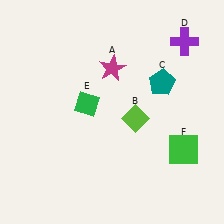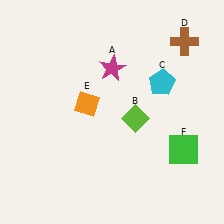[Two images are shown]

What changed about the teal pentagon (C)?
In Image 1, C is teal. In Image 2, it changed to cyan.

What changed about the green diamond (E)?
In Image 1, E is green. In Image 2, it changed to orange.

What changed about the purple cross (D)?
In Image 1, D is purple. In Image 2, it changed to brown.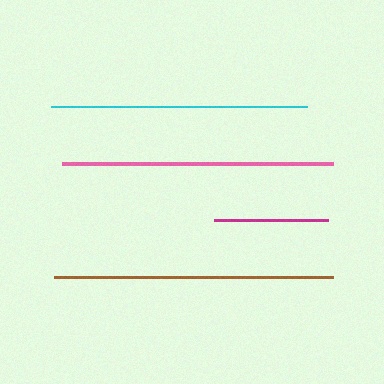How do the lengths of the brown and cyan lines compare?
The brown and cyan lines are approximately the same length.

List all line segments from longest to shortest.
From longest to shortest: brown, pink, cyan, magenta.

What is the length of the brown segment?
The brown segment is approximately 279 pixels long.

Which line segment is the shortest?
The magenta line is the shortest at approximately 115 pixels.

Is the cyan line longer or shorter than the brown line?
The brown line is longer than the cyan line.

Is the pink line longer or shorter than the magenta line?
The pink line is longer than the magenta line.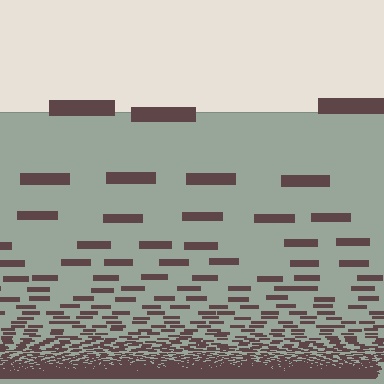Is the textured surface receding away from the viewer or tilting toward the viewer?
The surface appears to tilt toward the viewer. Texture elements get larger and sparser toward the top.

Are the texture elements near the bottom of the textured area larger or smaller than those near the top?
Smaller. The gradient is inverted — elements near the bottom are smaller and denser.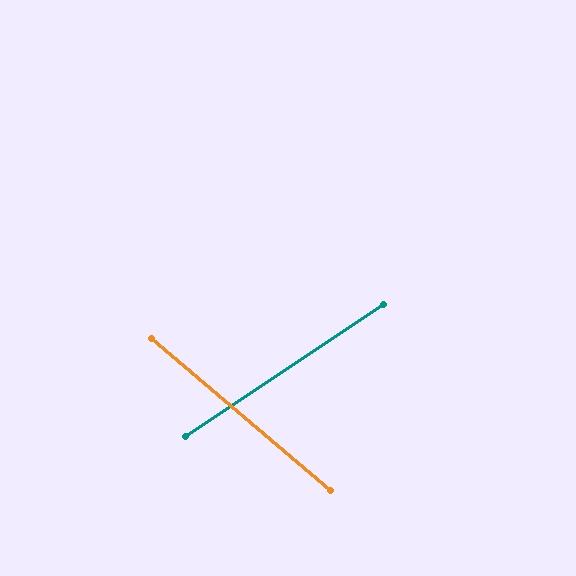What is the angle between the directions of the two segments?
Approximately 74 degrees.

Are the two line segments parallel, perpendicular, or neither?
Neither parallel nor perpendicular — they differ by about 74°.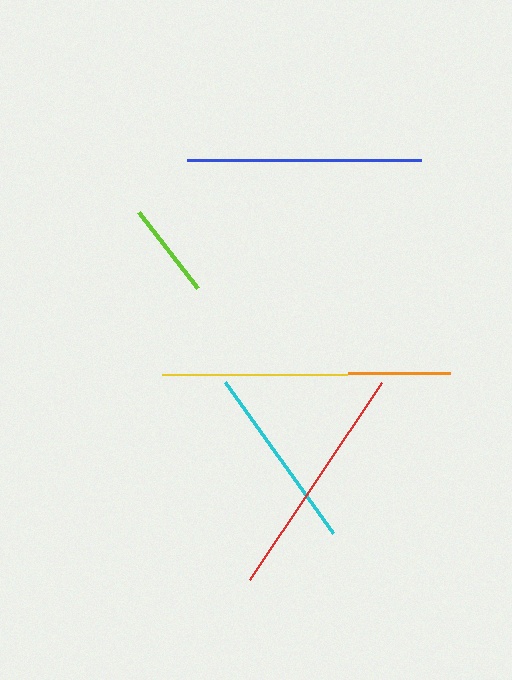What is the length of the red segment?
The red segment is approximately 238 pixels long.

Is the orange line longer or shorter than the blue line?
The blue line is longer than the orange line.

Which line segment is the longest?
The red line is the longest at approximately 238 pixels.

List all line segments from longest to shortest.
From longest to shortest: red, blue, cyan, yellow, orange, lime.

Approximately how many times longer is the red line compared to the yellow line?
The red line is approximately 1.3 times the length of the yellow line.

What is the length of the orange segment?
The orange segment is approximately 102 pixels long.